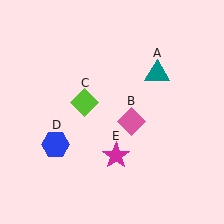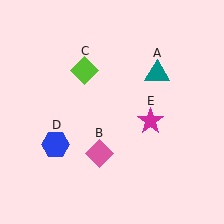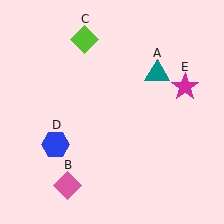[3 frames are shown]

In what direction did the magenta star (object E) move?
The magenta star (object E) moved up and to the right.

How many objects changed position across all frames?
3 objects changed position: pink diamond (object B), lime diamond (object C), magenta star (object E).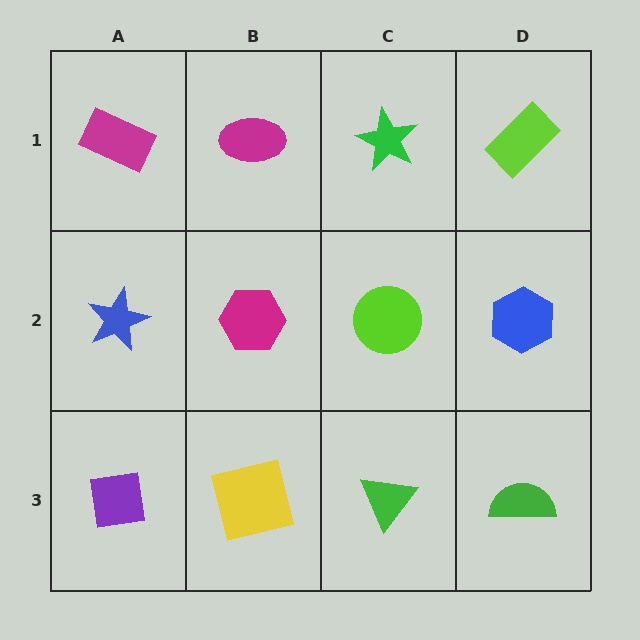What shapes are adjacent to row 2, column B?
A magenta ellipse (row 1, column B), a yellow square (row 3, column B), a blue star (row 2, column A), a lime circle (row 2, column C).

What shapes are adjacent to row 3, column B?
A magenta hexagon (row 2, column B), a purple square (row 3, column A), a green triangle (row 3, column C).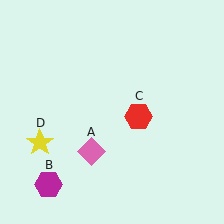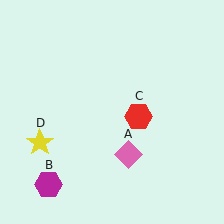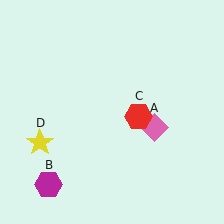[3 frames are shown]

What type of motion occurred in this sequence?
The pink diamond (object A) rotated counterclockwise around the center of the scene.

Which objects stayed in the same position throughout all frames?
Magenta hexagon (object B) and red hexagon (object C) and yellow star (object D) remained stationary.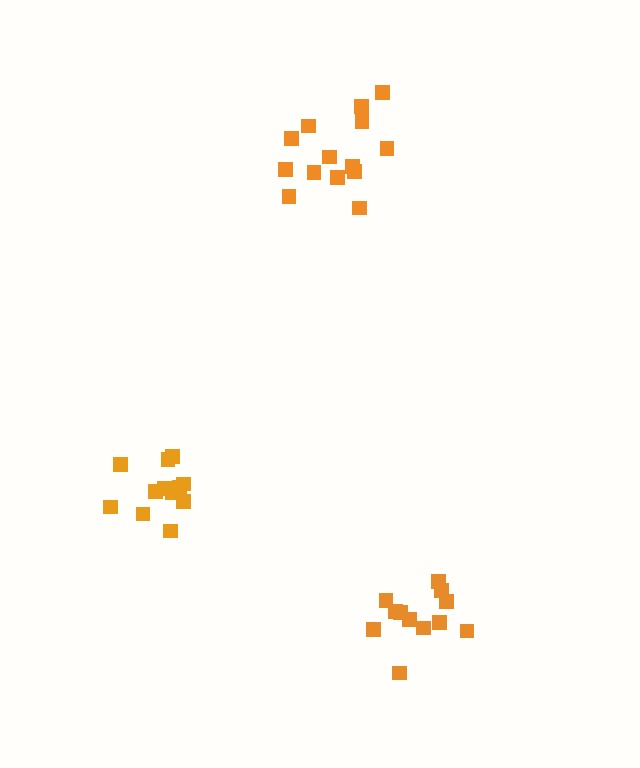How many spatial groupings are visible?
There are 3 spatial groupings.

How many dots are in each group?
Group 1: 13 dots, Group 2: 14 dots, Group 3: 12 dots (39 total).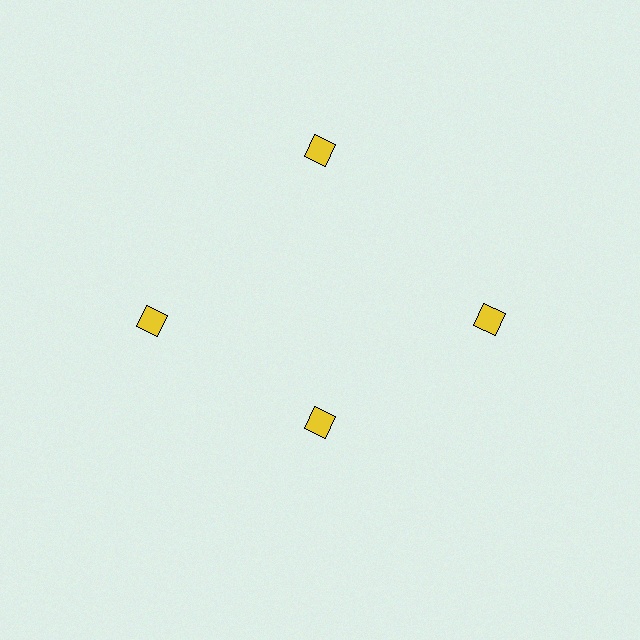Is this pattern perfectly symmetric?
No. The 4 yellow diamonds are arranged in a ring, but one element near the 6 o'clock position is pulled inward toward the center, breaking the 4-fold rotational symmetry.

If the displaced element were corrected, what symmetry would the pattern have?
It would have 4-fold rotational symmetry — the pattern would map onto itself every 90 degrees.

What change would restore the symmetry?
The symmetry would be restored by moving it outward, back onto the ring so that all 4 diamonds sit at equal angles and equal distance from the center.